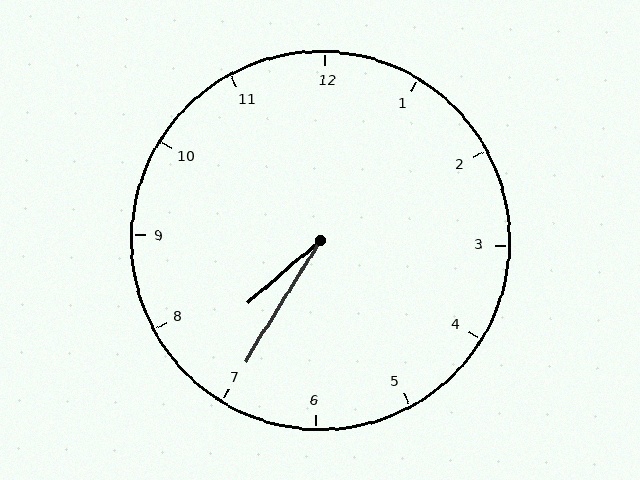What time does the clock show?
7:35.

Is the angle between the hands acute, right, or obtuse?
It is acute.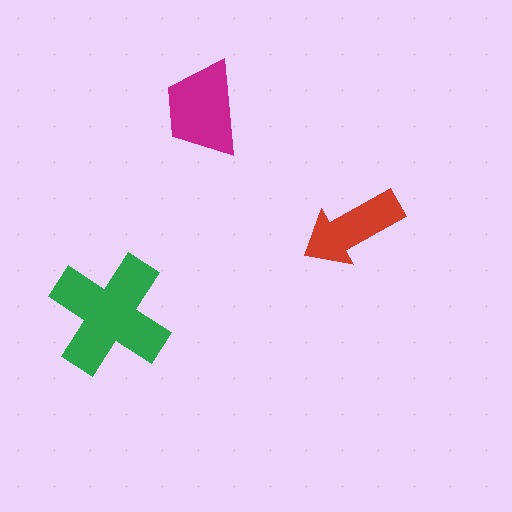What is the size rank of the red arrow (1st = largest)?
3rd.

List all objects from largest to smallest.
The green cross, the magenta trapezoid, the red arrow.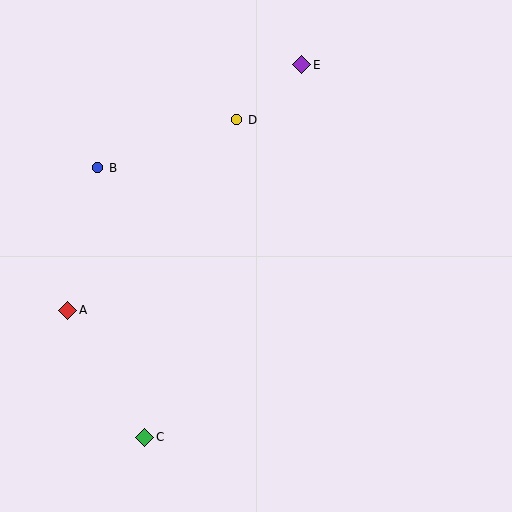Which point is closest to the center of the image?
Point D at (237, 120) is closest to the center.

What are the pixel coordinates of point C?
Point C is at (145, 437).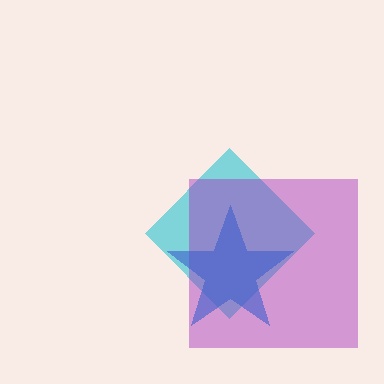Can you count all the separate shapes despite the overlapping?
Yes, there are 3 separate shapes.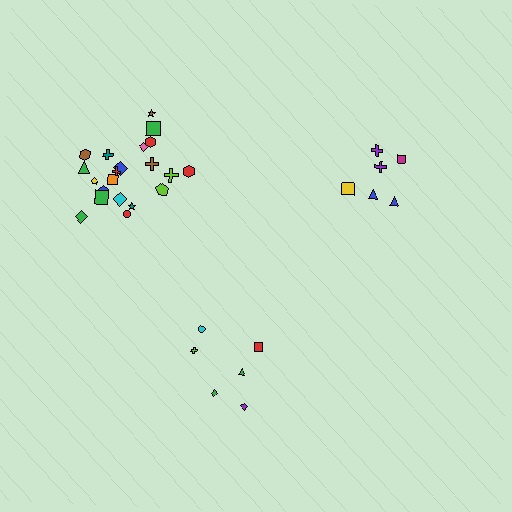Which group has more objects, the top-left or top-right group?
The top-left group.